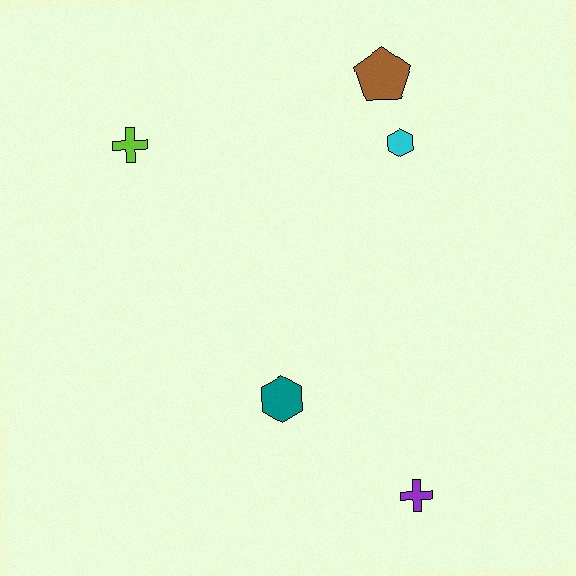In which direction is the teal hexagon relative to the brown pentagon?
The teal hexagon is below the brown pentagon.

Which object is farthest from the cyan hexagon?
The purple cross is farthest from the cyan hexagon.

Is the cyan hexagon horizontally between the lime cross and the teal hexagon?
No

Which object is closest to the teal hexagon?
The purple cross is closest to the teal hexagon.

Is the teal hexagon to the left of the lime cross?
No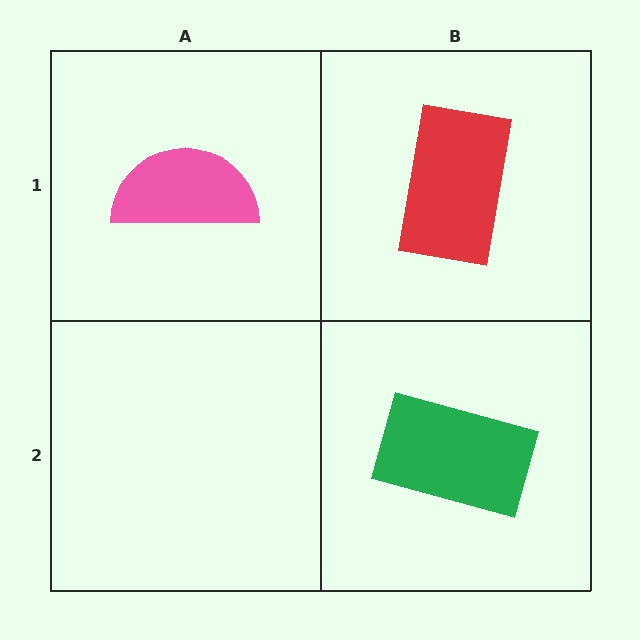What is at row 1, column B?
A red rectangle.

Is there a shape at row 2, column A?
No, that cell is empty.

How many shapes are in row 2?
1 shape.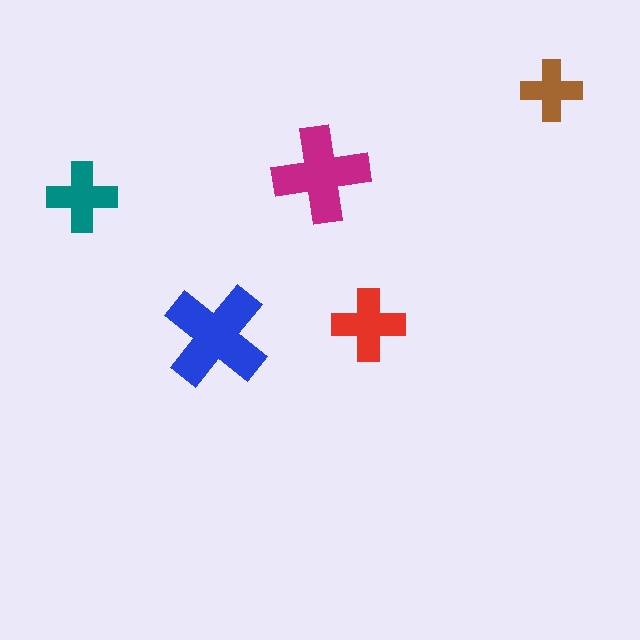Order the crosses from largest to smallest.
the blue one, the magenta one, the red one, the teal one, the brown one.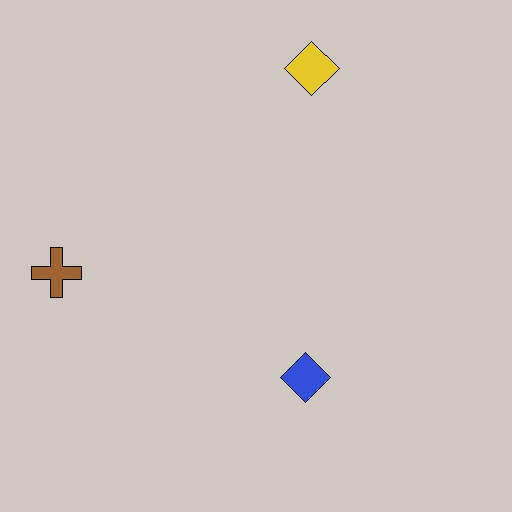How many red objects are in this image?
There are no red objects.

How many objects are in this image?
There are 3 objects.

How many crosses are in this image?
There is 1 cross.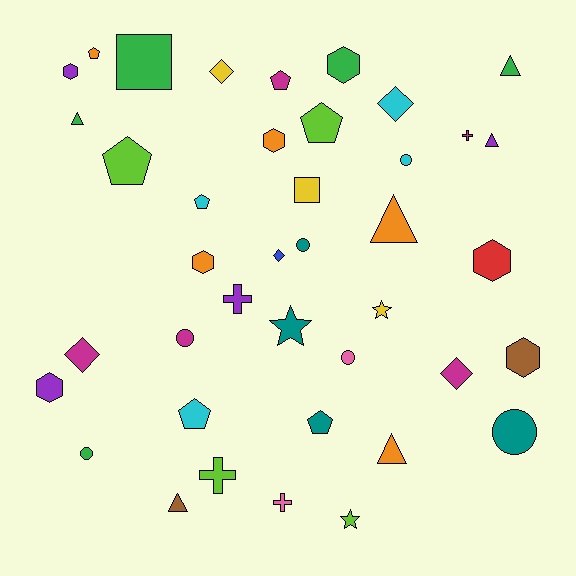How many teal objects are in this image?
There are 4 teal objects.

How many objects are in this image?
There are 40 objects.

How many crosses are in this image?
There are 4 crosses.